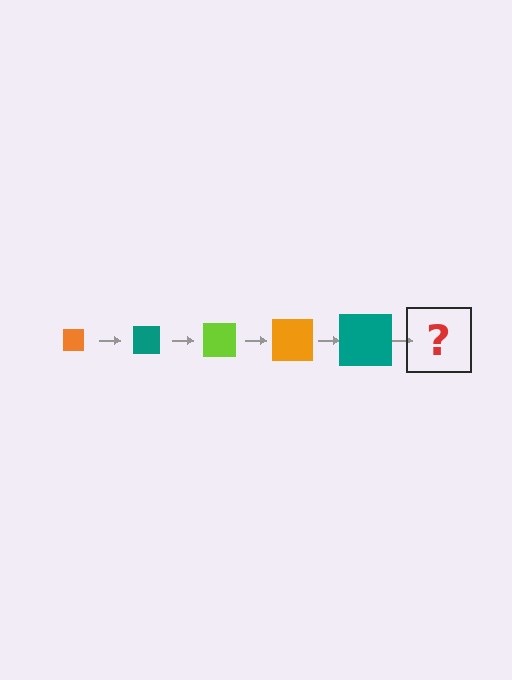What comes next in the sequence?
The next element should be a lime square, larger than the previous one.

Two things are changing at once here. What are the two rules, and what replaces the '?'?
The two rules are that the square grows larger each step and the color cycles through orange, teal, and lime. The '?' should be a lime square, larger than the previous one.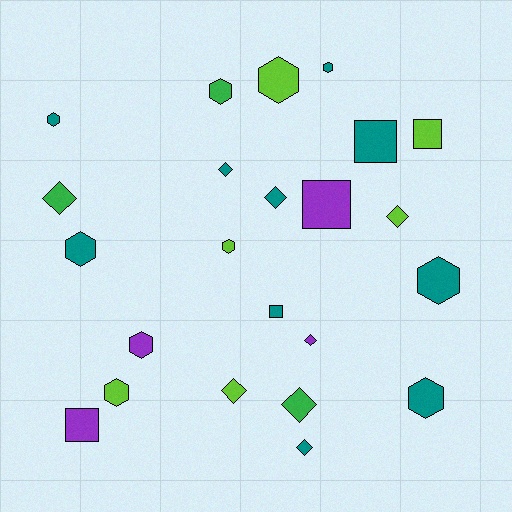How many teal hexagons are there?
There are 5 teal hexagons.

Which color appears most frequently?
Teal, with 10 objects.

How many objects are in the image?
There are 23 objects.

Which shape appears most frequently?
Hexagon, with 10 objects.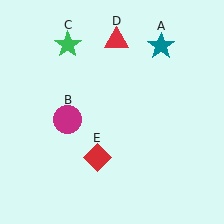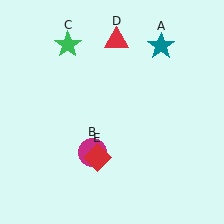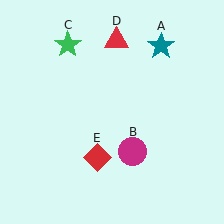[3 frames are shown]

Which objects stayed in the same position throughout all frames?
Teal star (object A) and green star (object C) and red triangle (object D) and red diamond (object E) remained stationary.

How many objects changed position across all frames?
1 object changed position: magenta circle (object B).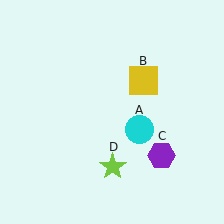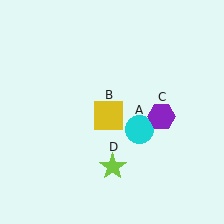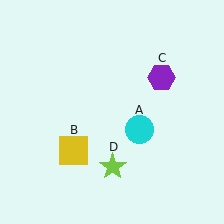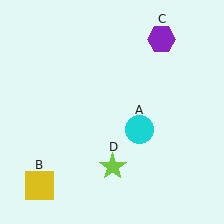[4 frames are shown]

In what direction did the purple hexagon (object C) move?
The purple hexagon (object C) moved up.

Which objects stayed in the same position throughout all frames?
Cyan circle (object A) and lime star (object D) remained stationary.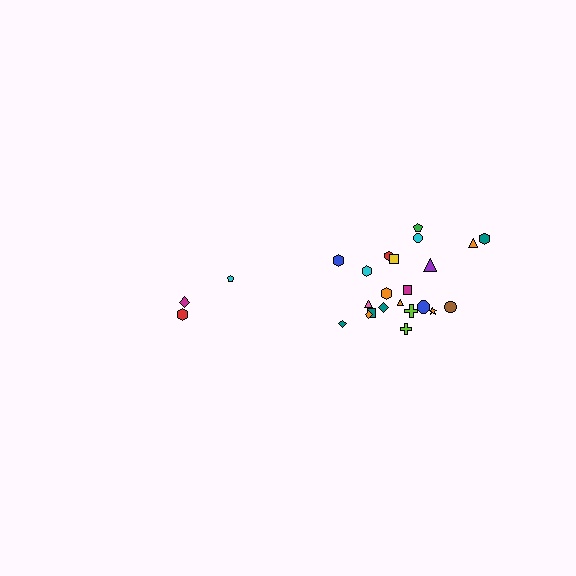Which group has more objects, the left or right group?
The right group.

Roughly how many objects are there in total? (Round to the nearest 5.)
Roughly 25 objects in total.